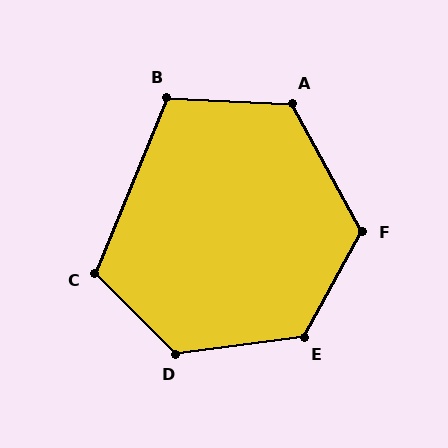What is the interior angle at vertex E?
Approximately 126 degrees (obtuse).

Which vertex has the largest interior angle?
D, at approximately 128 degrees.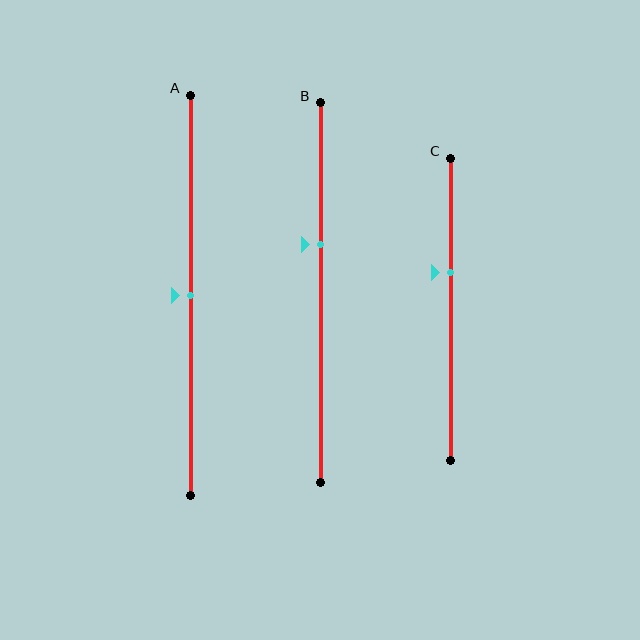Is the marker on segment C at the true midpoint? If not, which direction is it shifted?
No, the marker on segment C is shifted upward by about 12% of the segment length.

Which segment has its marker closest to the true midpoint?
Segment A has its marker closest to the true midpoint.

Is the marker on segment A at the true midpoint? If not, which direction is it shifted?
Yes, the marker on segment A is at the true midpoint.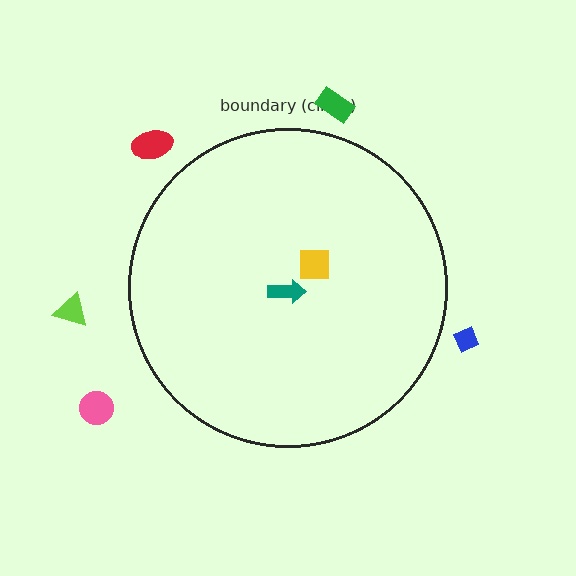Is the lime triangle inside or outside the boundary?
Outside.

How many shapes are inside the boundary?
2 inside, 5 outside.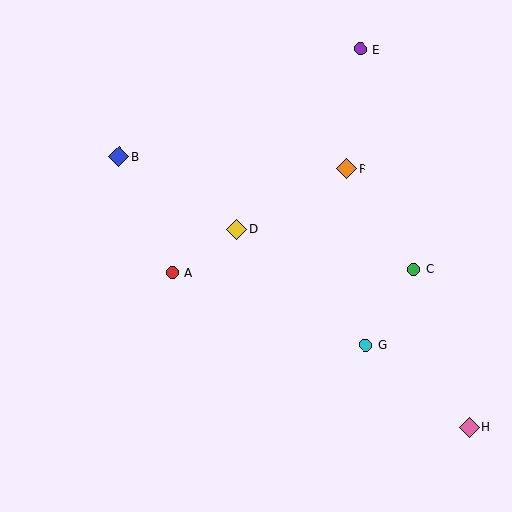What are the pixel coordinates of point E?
Point E is at (360, 49).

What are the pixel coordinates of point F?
Point F is at (347, 169).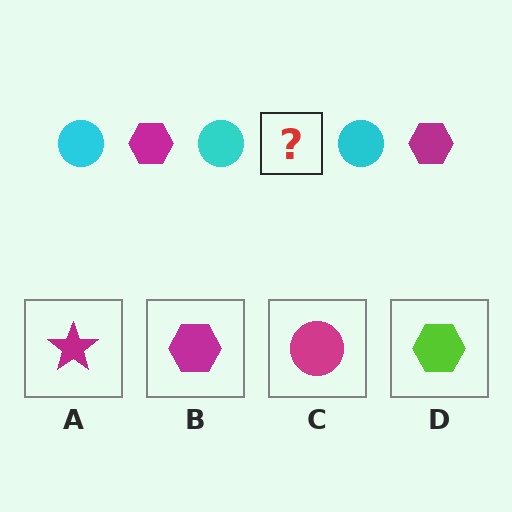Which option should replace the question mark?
Option B.